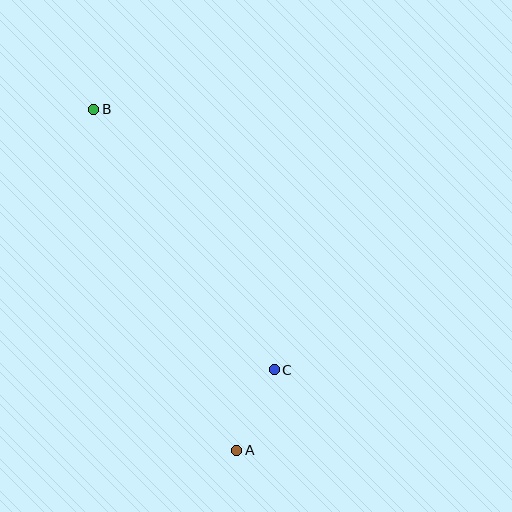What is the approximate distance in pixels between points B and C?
The distance between B and C is approximately 317 pixels.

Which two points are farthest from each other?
Points A and B are farthest from each other.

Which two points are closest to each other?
Points A and C are closest to each other.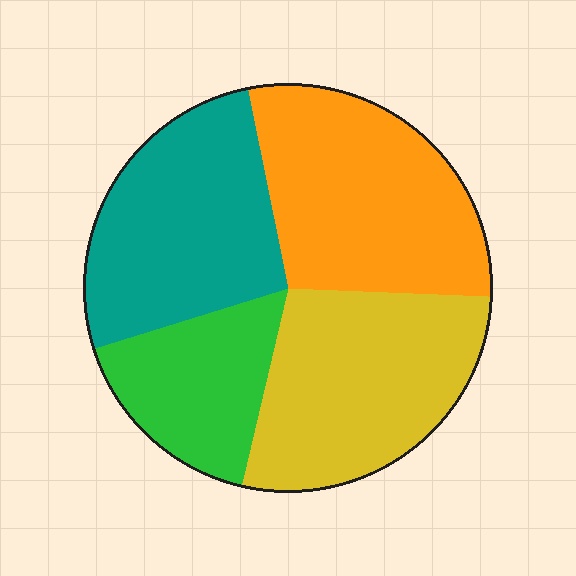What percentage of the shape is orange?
Orange covers around 30% of the shape.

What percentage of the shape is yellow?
Yellow covers around 30% of the shape.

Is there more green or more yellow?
Yellow.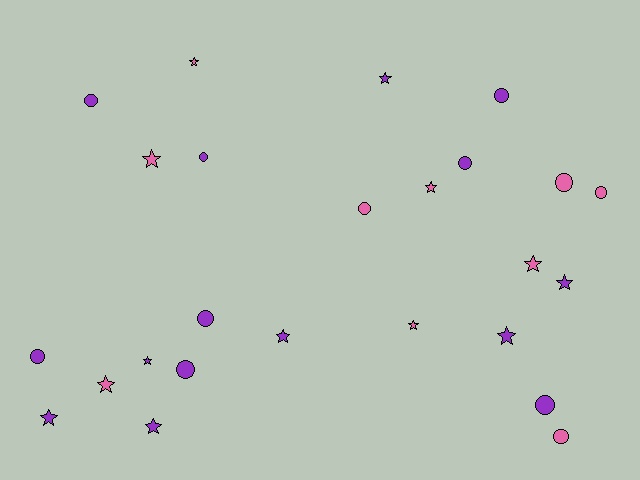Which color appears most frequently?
Purple, with 15 objects.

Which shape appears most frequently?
Star, with 13 objects.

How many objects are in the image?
There are 25 objects.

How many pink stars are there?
There are 6 pink stars.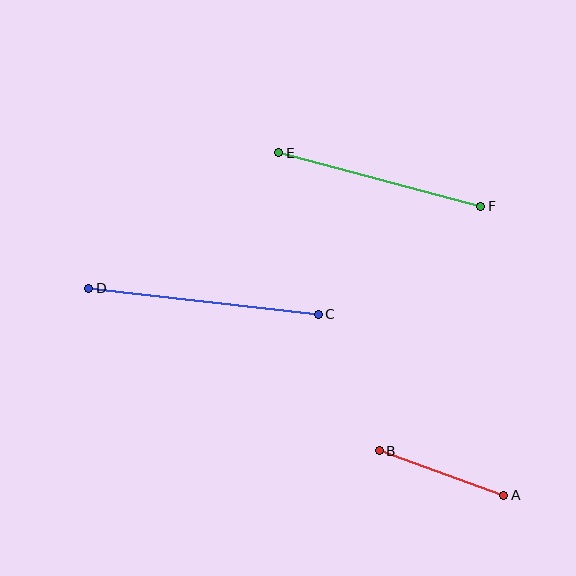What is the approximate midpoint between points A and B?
The midpoint is at approximately (442, 473) pixels.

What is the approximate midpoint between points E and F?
The midpoint is at approximately (380, 180) pixels.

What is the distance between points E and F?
The distance is approximately 209 pixels.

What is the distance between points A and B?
The distance is approximately 132 pixels.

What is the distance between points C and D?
The distance is approximately 231 pixels.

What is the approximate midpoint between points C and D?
The midpoint is at approximately (204, 301) pixels.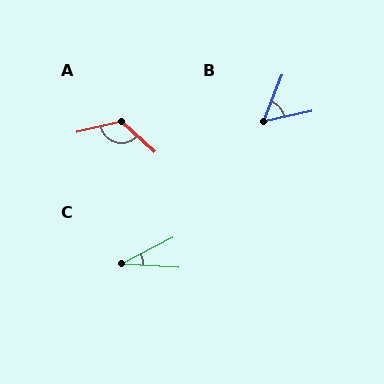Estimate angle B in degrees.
Approximately 56 degrees.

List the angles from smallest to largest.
C (30°), B (56°), A (124°).